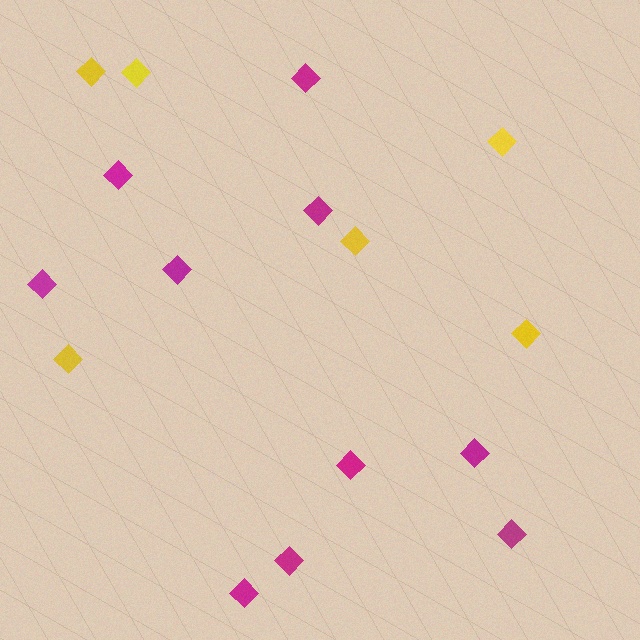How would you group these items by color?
There are 2 groups: one group of magenta diamonds (10) and one group of yellow diamonds (6).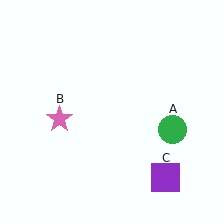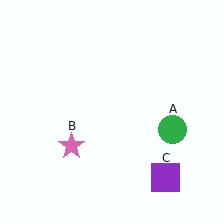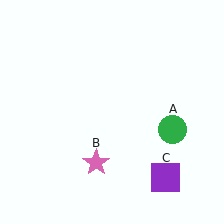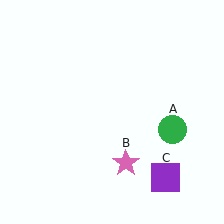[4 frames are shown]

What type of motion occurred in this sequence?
The pink star (object B) rotated counterclockwise around the center of the scene.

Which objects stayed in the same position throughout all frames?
Green circle (object A) and purple square (object C) remained stationary.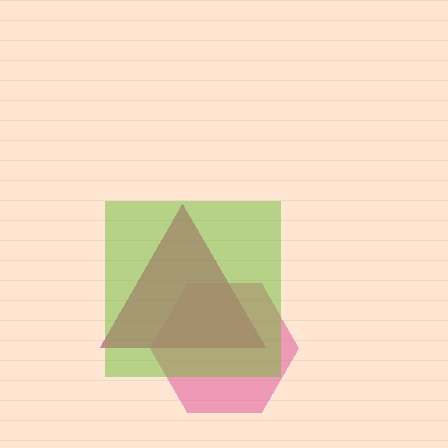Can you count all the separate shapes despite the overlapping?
Yes, there are 3 separate shapes.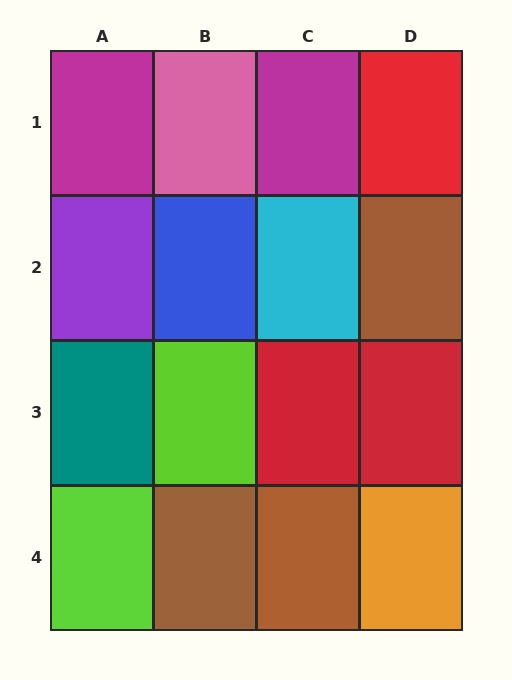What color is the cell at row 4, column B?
Brown.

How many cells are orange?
1 cell is orange.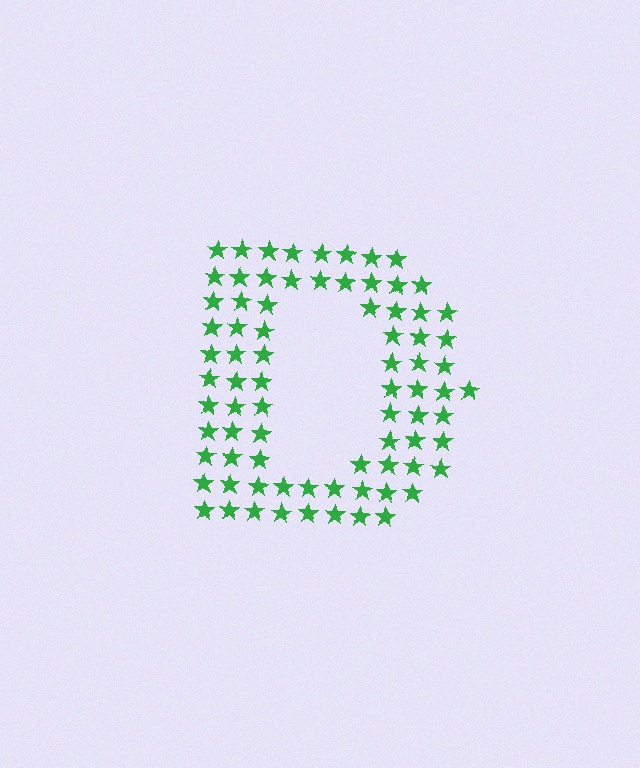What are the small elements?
The small elements are stars.